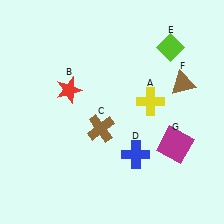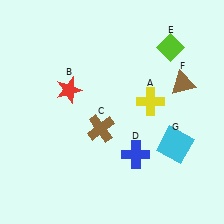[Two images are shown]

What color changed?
The square (G) changed from magenta in Image 1 to cyan in Image 2.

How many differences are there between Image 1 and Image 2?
There is 1 difference between the two images.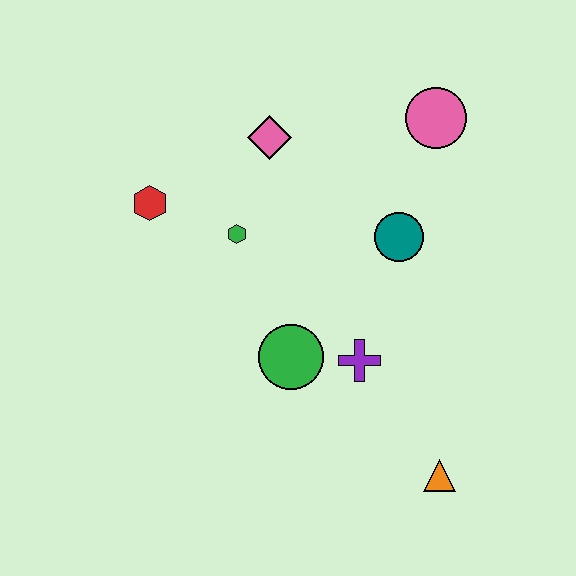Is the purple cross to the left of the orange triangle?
Yes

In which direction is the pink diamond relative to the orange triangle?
The pink diamond is above the orange triangle.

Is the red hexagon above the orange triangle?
Yes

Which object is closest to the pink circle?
The teal circle is closest to the pink circle.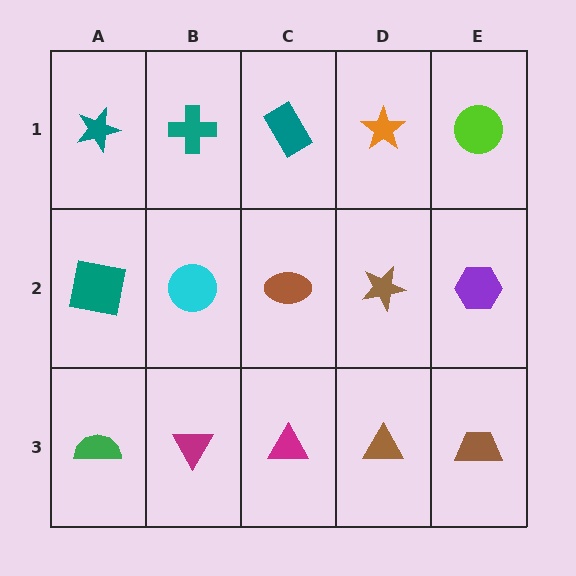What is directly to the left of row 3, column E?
A brown triangle.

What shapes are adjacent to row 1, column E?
A purple hexagon (row 2, column E), an orange star (row 1, column D).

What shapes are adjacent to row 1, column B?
A cyan circle (row 2, column B), a teal star (row 1, column A), a teal rectangle (row 1, column C).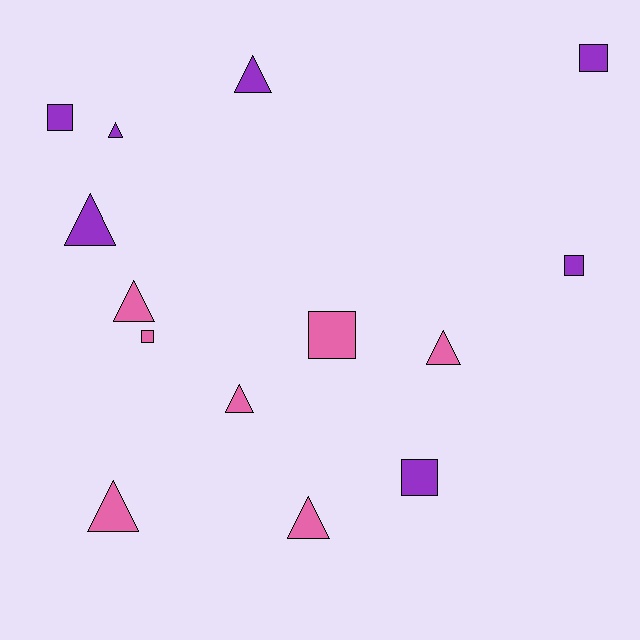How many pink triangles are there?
There are 5 pink triangles.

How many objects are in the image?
There are 14 objects.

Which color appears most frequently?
Pink, with 7 objects.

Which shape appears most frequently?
Triangle, with 8 objects.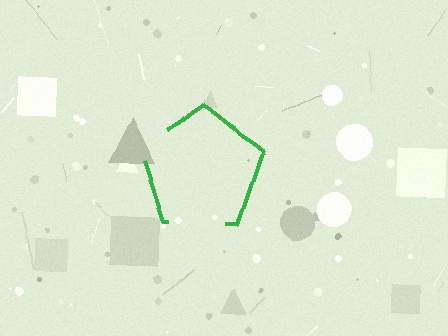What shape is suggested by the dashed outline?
The dashed outline suggests a pentagon.